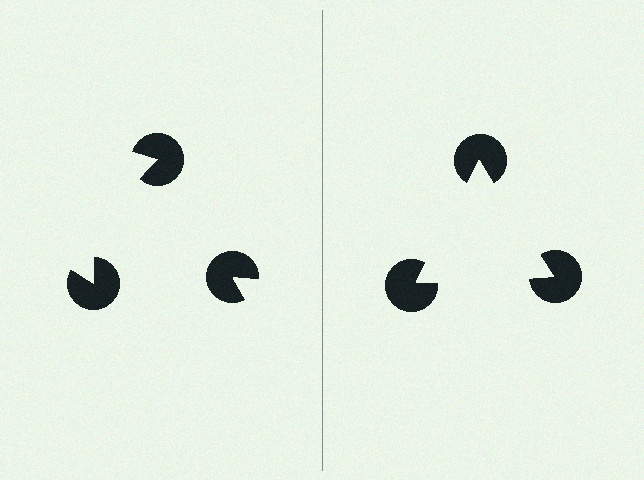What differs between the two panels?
The pac-man discs are positioned identically on both sides; only the wedge orientations differ. On the right they align to a triangle; on the left they are misaligned.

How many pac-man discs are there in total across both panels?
6 — 3 on each side.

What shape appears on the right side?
An illusory triangle.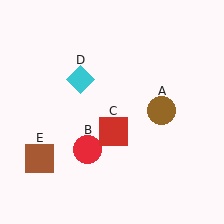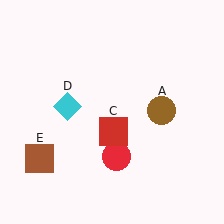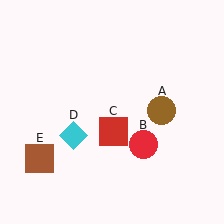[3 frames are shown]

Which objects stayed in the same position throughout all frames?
Brown circle (object A) and red square (object C) and brown square (object E) remained stationary.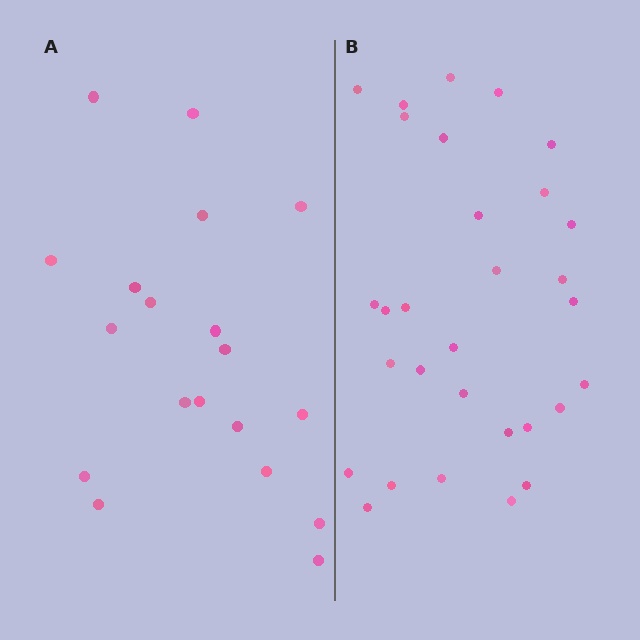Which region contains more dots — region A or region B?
Region B (the right region) has more dots.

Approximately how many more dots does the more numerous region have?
Region B has roughly 12 or so more dots than region A.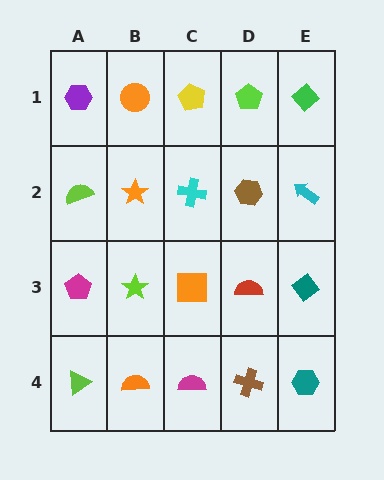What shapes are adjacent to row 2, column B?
An orange circle (row 1, column B), a lime star (row 3, column B), a lime semicircle (row 2, column A), a cyan cross (row 2, column C).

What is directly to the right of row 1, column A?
An orange circle.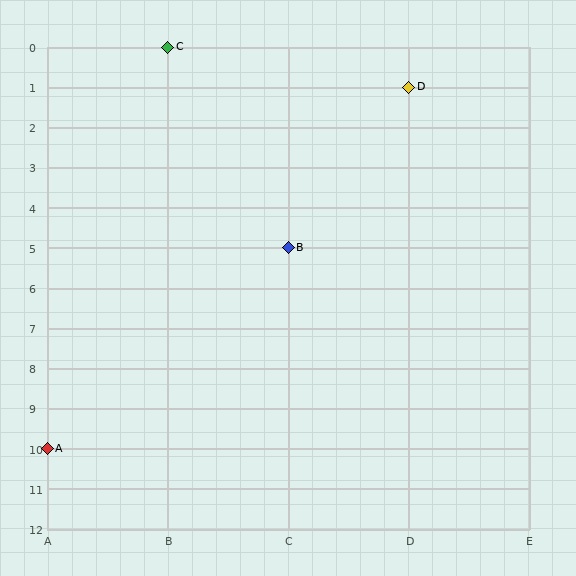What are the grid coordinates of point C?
Point C is at grid coordinates (B, 0).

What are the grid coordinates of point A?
Point A is at grid coordinates (A, 10).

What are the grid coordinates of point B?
Point B is at grid coordinates (C, 5).